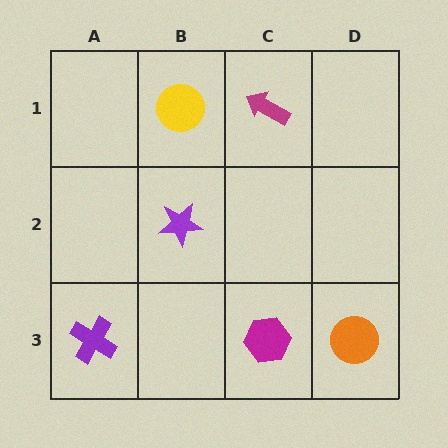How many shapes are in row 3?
3 shapes.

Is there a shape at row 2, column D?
No, that cell is empty.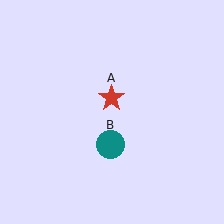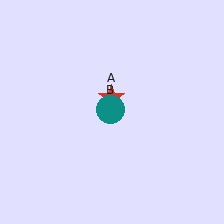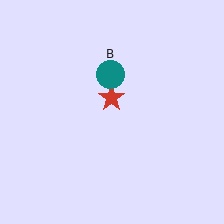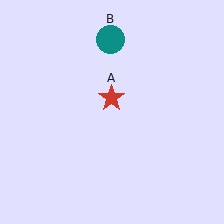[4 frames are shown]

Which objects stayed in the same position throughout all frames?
Red star (object A) remained stationary.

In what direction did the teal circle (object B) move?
The teal circle (object B) moved up.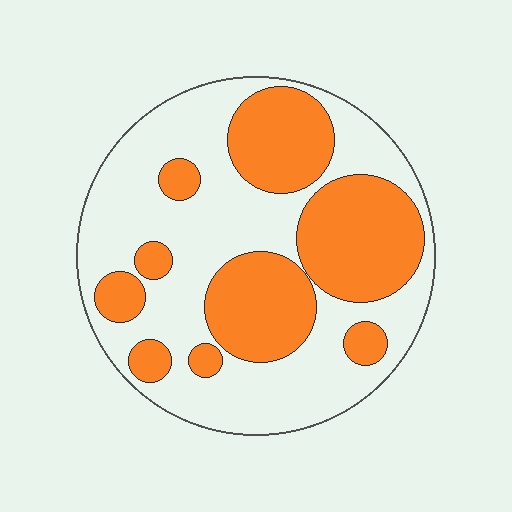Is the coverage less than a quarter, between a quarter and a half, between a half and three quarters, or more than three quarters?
Between a quarter and a half.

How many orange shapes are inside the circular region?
9.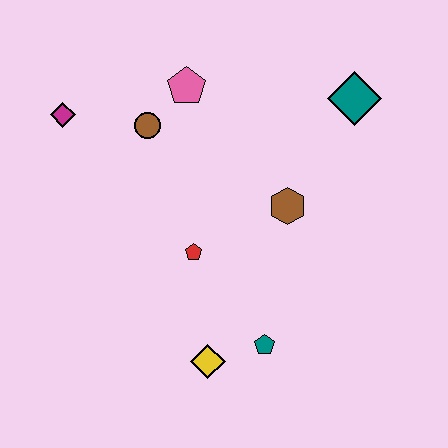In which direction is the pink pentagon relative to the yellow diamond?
The pink pentagon is above the yellow diamond.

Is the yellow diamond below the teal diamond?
Yes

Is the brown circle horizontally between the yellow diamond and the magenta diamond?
Yes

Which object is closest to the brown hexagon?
The red pentagon is closest to the brown hexagon.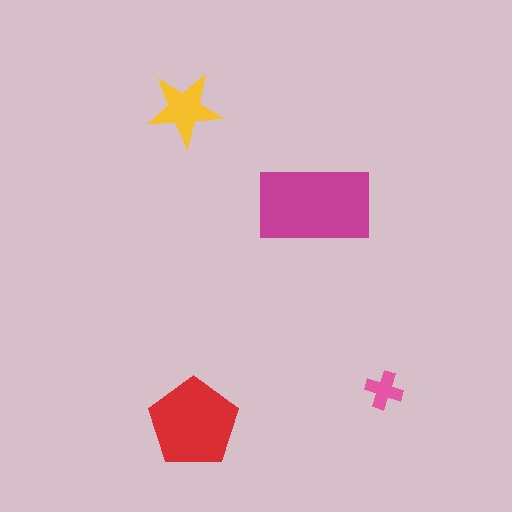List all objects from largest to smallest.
The magenta rectangle, the red pentagon, the yellow star, the pink cross.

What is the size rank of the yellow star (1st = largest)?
3rd.